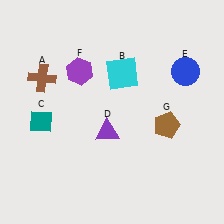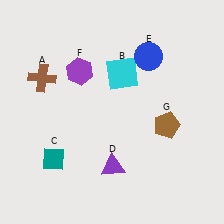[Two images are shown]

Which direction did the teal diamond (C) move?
The teal diamond (C) moved down.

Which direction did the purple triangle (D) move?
The purple triangle (D) moved down.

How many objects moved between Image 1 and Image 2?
3 objects moved between the two images.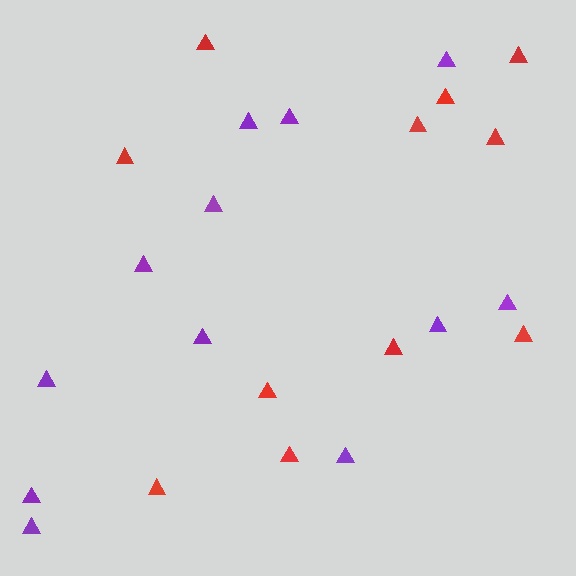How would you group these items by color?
There are 2 groups: one group of red triangles (11) and one group of purple triangles (12).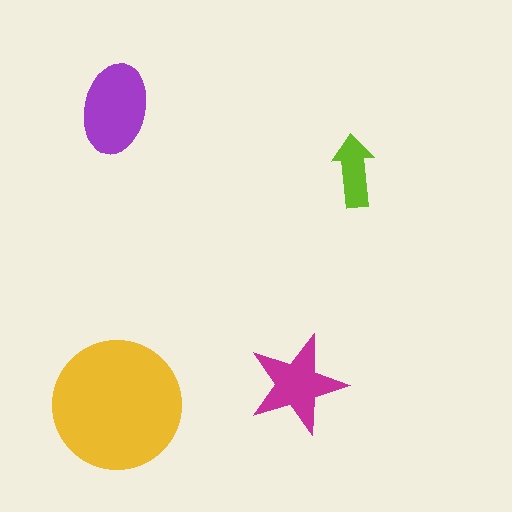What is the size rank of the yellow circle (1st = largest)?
1st.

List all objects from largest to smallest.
The yellow circle, the purple ellipse, the magenta star, the lime arrow.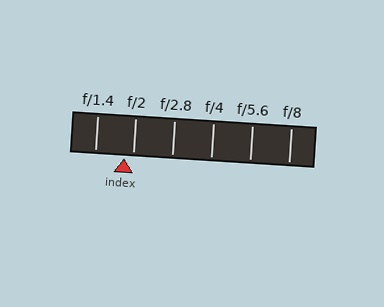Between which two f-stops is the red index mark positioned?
The index mark is between f/1.4 and f/2.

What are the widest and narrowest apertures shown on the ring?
The widest aperture shown is f/1.4 and the narrowest is f/8.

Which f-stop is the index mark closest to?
The index mark is closest to f/2.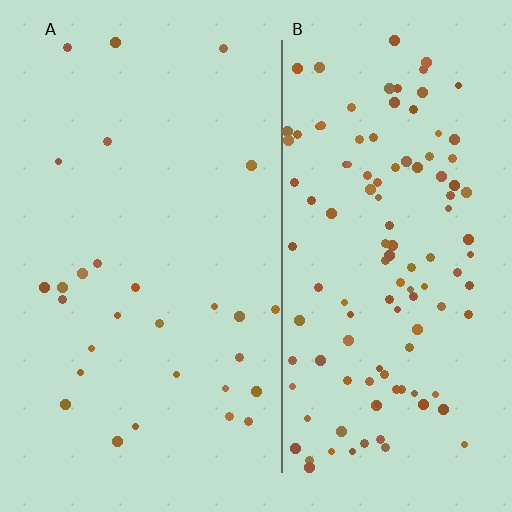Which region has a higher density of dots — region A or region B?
B (the right).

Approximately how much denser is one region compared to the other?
Approximately 4.3× — region B over region A.